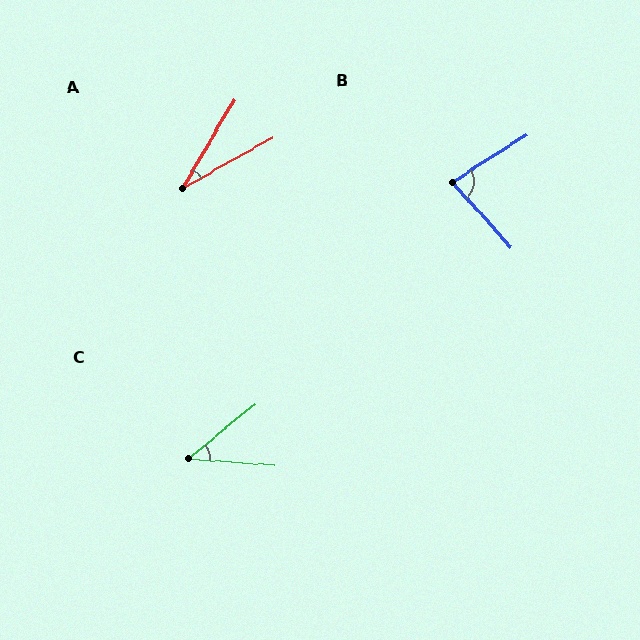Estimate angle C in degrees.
Approximately 43 degrees.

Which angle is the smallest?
A, at approximately 30 degrees.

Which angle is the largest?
B, at approximately 80 degrees.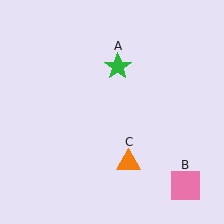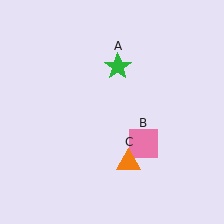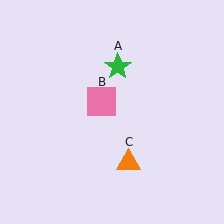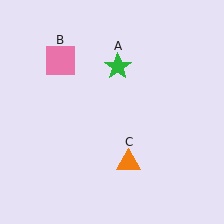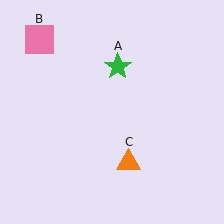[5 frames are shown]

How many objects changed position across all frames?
1 object changed position: pink square (object B).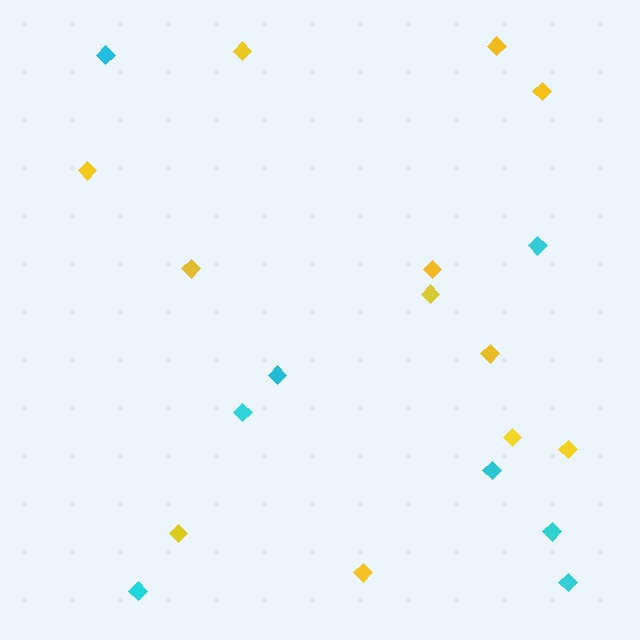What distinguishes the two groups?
There are 2 groups: one group of cyan diamonds (8) and one group of yellow diamonds (12).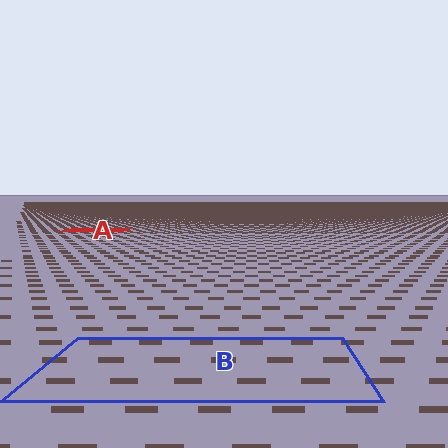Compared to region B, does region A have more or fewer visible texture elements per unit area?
Region A has more texture elements per unit area — they are packed more densely because it is farther away.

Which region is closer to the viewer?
Region B is closer. The texture elements there are larger and more spread out.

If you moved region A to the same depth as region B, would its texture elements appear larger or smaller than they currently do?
They would appear larger. At a closer depth, the same texture elements are projected at a bigger on-screen size.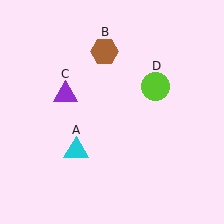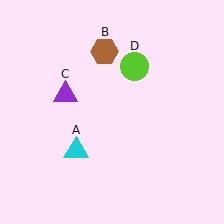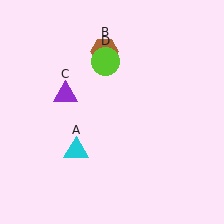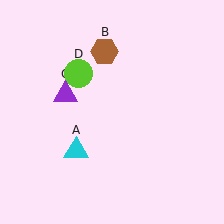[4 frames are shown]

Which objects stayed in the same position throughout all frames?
Cyan triangle (object A) and brown hexagon (object B) and purple triangle (object C) remained stationary.